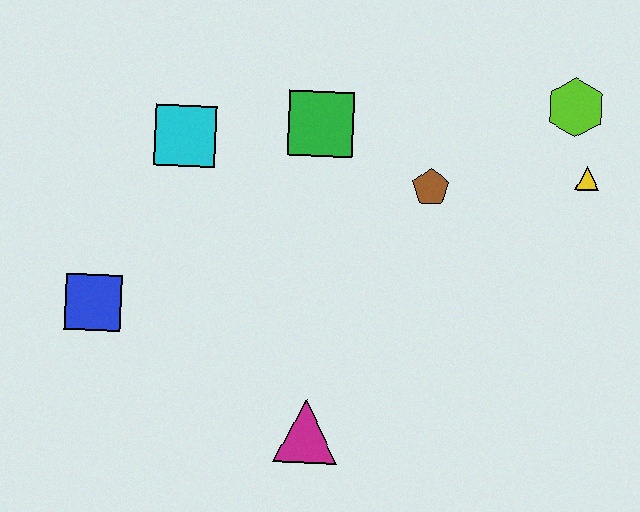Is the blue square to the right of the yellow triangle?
No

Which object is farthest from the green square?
The magenta triangle is farthest from the green square.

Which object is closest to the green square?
The brown pentagon is closest to the green square.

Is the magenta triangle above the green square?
No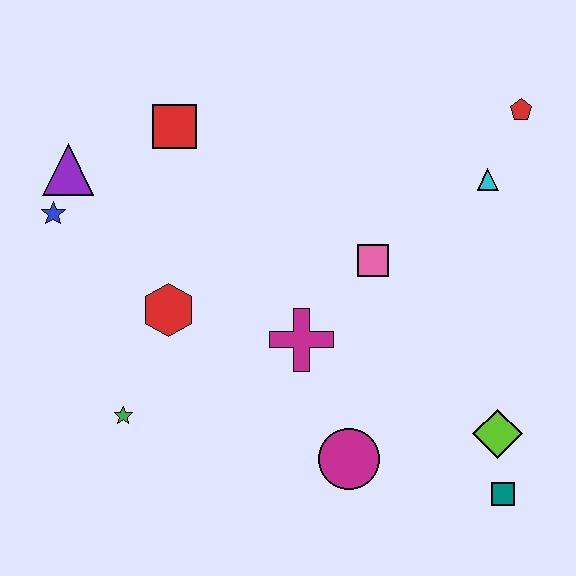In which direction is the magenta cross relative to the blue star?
The magenta cross is to the right of the blue star.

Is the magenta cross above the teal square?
Yes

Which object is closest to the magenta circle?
The magenta cross is closest to the magenta circle.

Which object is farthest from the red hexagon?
The red pentagon is farthest from the red hexagon.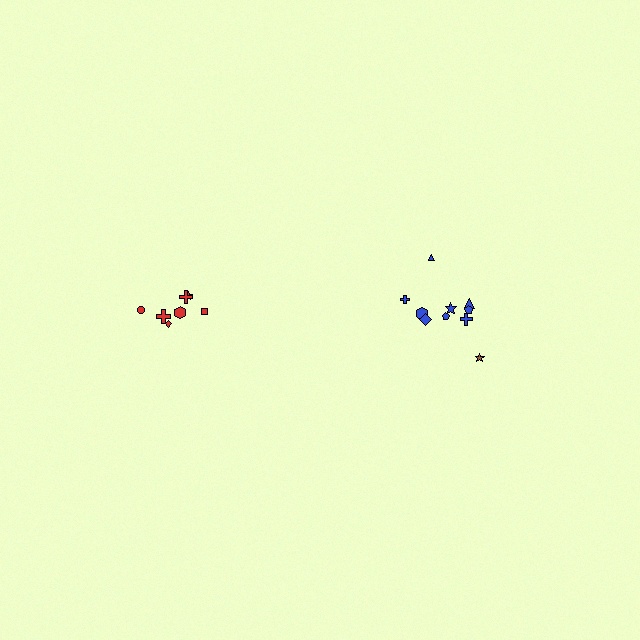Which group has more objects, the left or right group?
The right group.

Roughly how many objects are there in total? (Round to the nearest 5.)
Roughly 15 objects in total.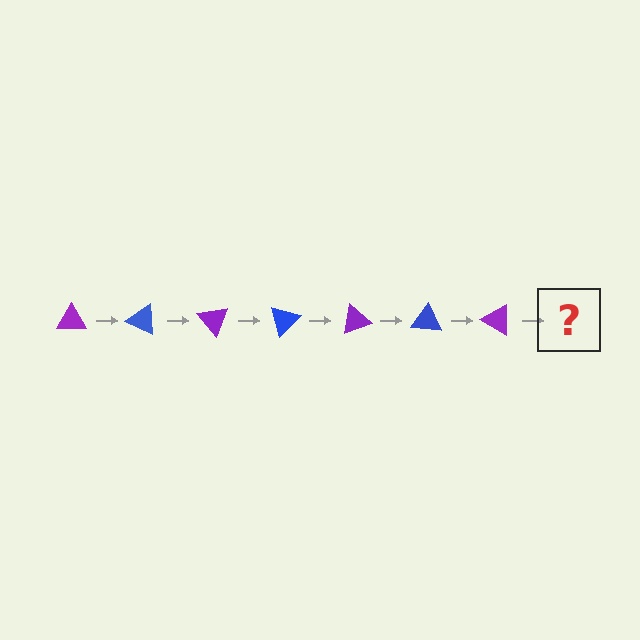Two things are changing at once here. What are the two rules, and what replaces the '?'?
The two rules are that it rotates 25 degrees each step and the color cycles through purple and blue. The '?' should be a blue triangle, rotated 175 degrees from the start.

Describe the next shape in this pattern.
It should be a blue triangle, rotated 175 degrees from the start.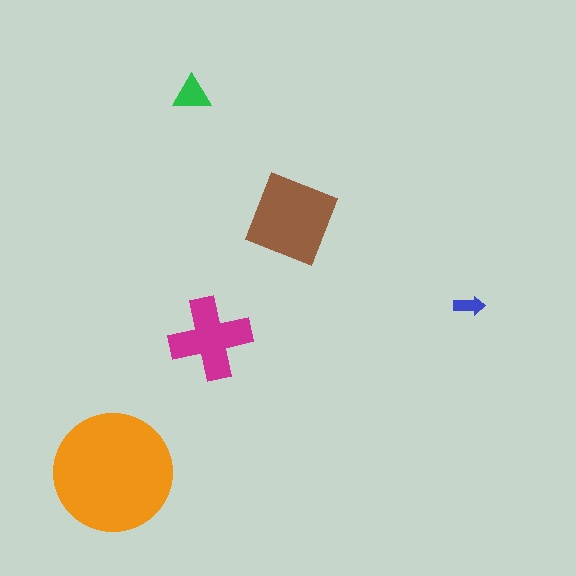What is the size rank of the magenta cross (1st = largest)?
3rd.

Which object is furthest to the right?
The blue arrow is rightmost.